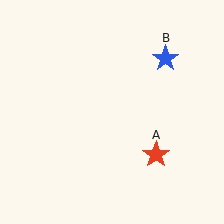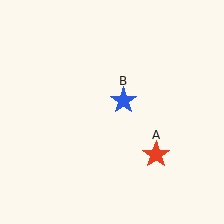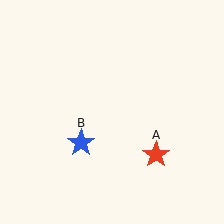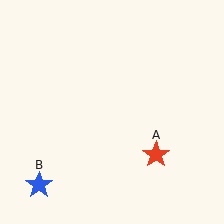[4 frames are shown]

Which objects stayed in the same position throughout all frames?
Red star (object A) remained stationary.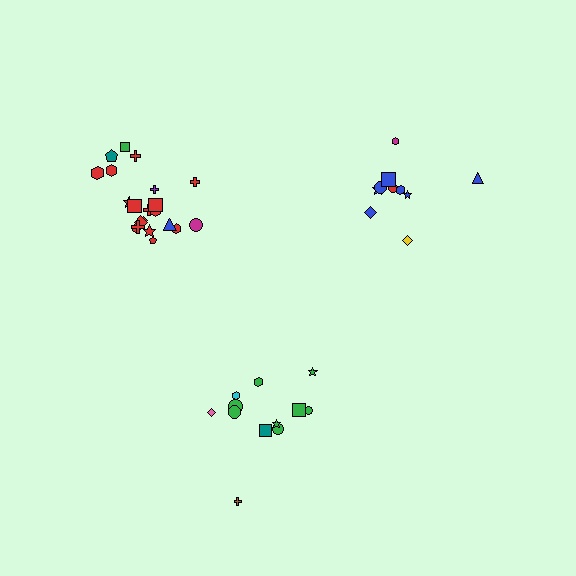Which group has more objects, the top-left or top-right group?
The top-left group.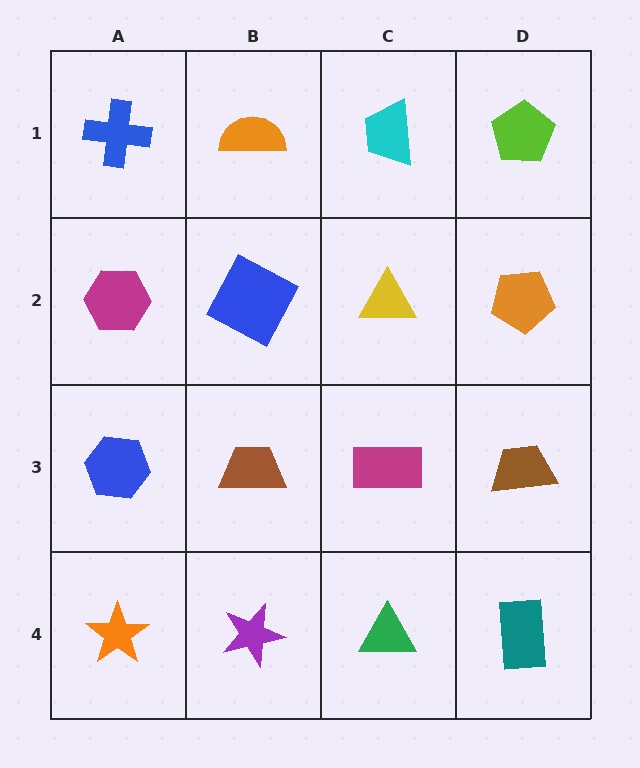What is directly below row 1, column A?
A magenta hexagon.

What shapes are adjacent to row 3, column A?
A magenta hexagon (row 2, column A), an orange star (row 4, column A), a brown trapezoid (row 3, column B).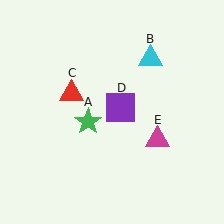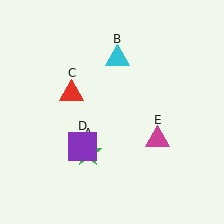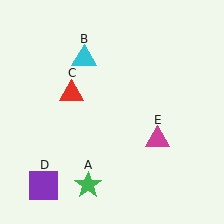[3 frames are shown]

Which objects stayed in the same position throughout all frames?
Red triangle (object C) and magenta triangle (object E) remained stationary.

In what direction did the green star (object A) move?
The green star (object A) moved down.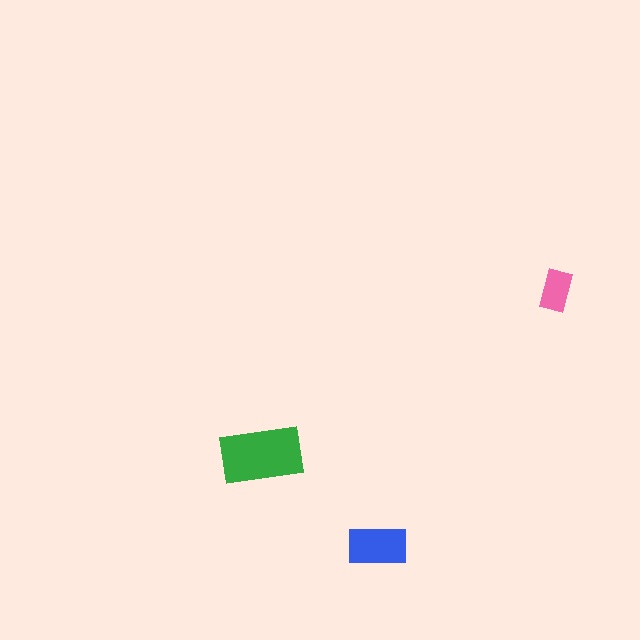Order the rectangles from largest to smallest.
the green one, the blue one, the pink one.